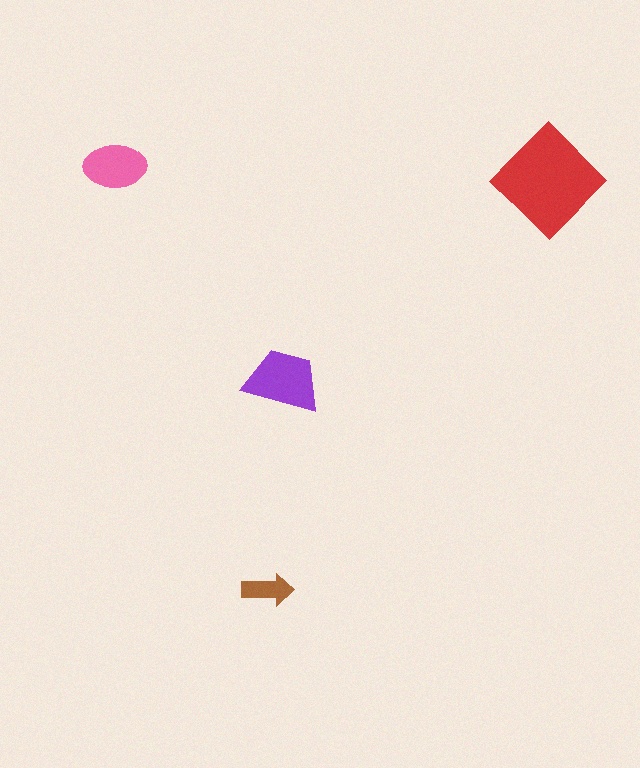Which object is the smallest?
The brown arrow.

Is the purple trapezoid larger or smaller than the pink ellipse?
Larger.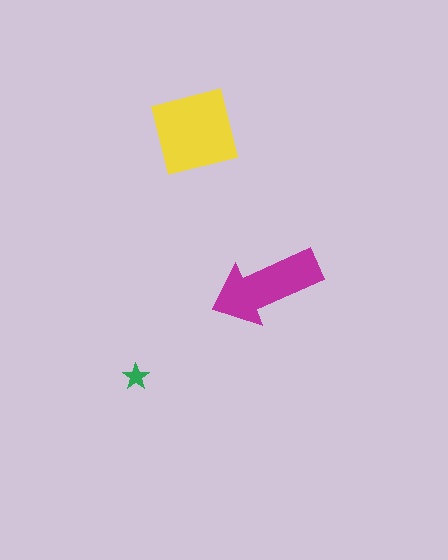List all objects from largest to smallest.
The yellow square, the magenta arrow, the green star.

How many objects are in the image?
There are 3 objects in the image.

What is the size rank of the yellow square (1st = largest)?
1st.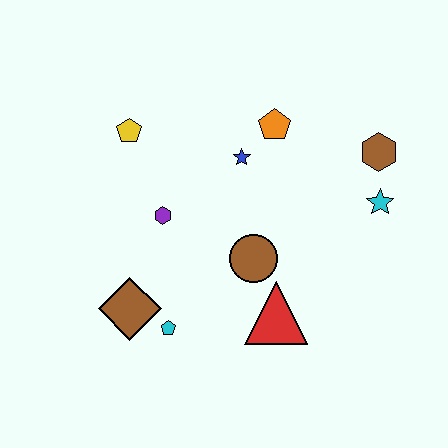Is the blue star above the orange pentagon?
No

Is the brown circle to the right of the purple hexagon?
Yes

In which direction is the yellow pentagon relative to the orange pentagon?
The yellow pentagon is to the left of the orange pentagon.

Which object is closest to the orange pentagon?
The blue star is closest to the orange pentagon.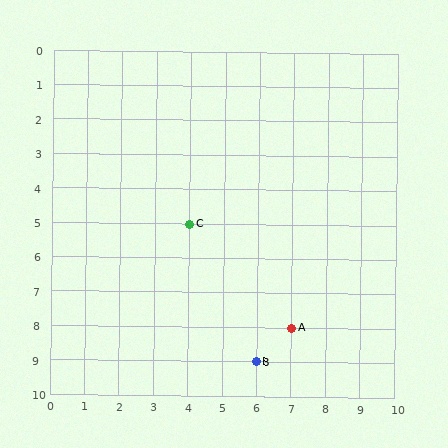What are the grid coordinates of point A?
Point A is at grid coordinates (7, 8).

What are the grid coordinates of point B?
Point B is at grid coordinates (6, 9).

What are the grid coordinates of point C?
Point C is at grid coordinates (4, 5).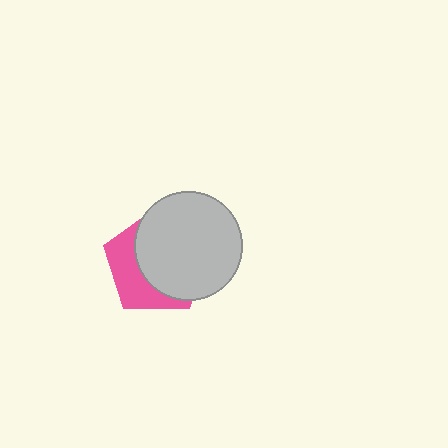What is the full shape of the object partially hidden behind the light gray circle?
The partially hidden object is a pink pentagon.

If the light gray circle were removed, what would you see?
You would see the complete pink pentagon.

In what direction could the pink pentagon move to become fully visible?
The pink pentagon could move left. That would shift it out from behind the light gray circle entirely.